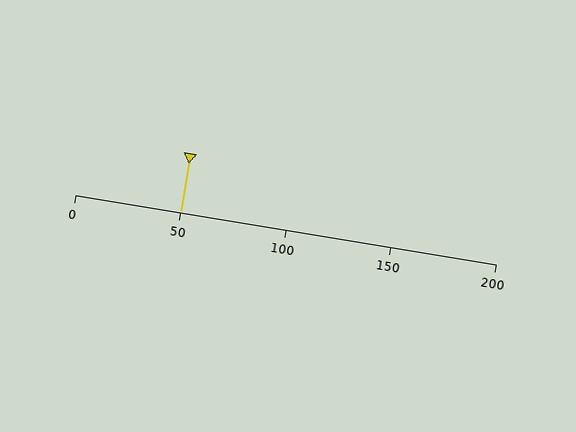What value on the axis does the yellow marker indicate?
The marker indicates approximately 50.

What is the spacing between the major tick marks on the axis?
The major ticks are spaced 50 apart.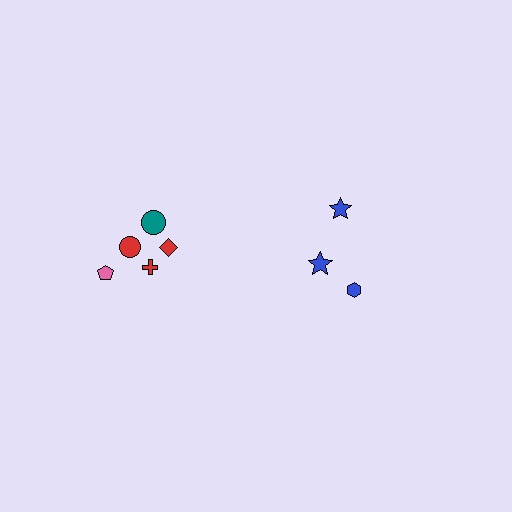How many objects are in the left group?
There are 5 objects.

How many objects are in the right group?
There are 3 objects.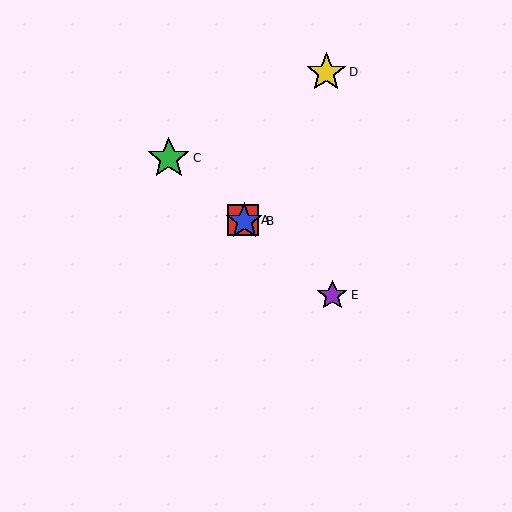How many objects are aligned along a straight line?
4 objects (A, B, C, E) are aligned along a straight line.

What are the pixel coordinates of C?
Object C is at (169, 158).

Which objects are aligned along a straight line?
Objects A, B, C, E are aligned along a straight line.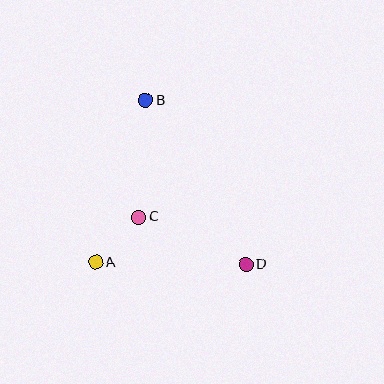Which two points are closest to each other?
Points A and C are closest to each other.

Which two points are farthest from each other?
Points B and D are farthest from each other.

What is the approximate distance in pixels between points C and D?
The distance between C and D is approximately 117 pixels.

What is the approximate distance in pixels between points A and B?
The distance between A and B is approximately 170 pixels.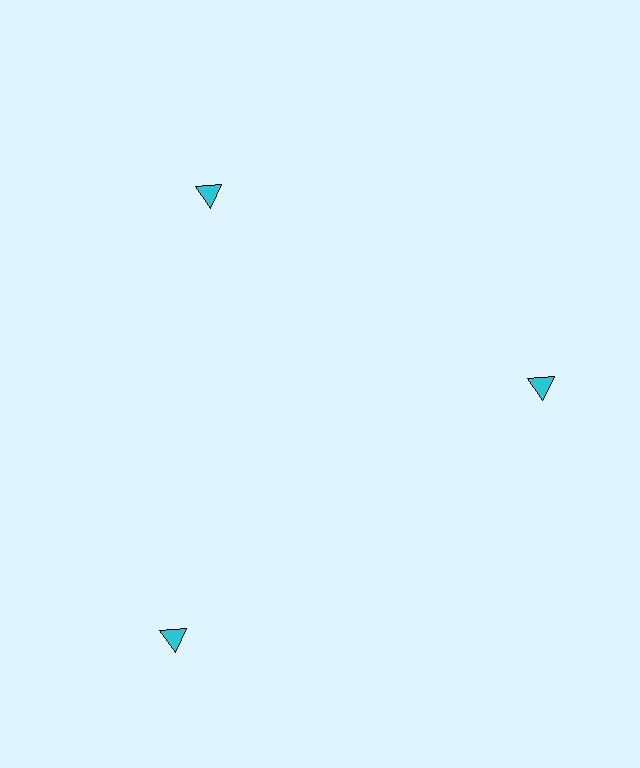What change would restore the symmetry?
The symmetry would be restored by moving it inward, back onto the ring so that all 3 triangles sit at equal angles and equal distance from the center.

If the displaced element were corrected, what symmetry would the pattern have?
It would have 3-fold rotational symmetry — the pattern would map onto itself every 120 degrees.